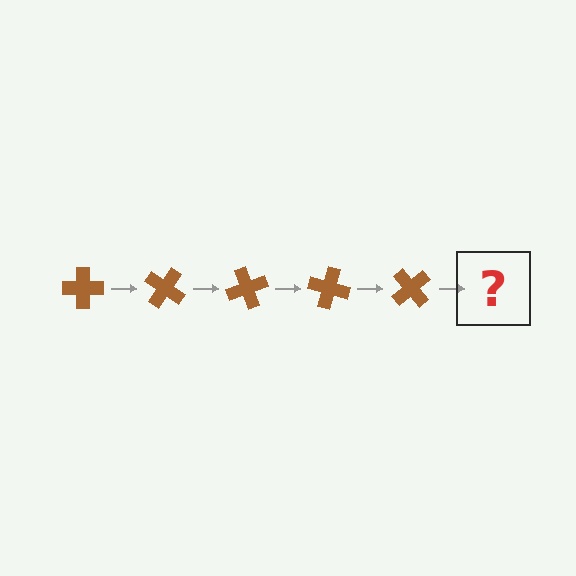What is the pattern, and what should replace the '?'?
The pattern is that the cross rotates 35 degrees each step. The '?' should be a brown cross rotated 175 degrees.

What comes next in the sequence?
The next element should be a brown cross rotated 175 degrees.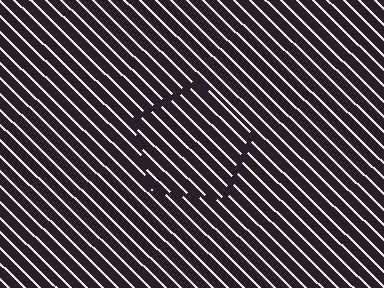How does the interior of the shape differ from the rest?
The interior of the shape contains the same grating, shifted by half a period — the contour is defined by the phase discontinuity where line-ends from the inner and outer gratings abut.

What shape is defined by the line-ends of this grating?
An illusory pentagon. The interior of the shape contains the same grating, shifted by half a period — the contour is defined by the phase discontinuity where line-ends from the inner and outer gratings abut.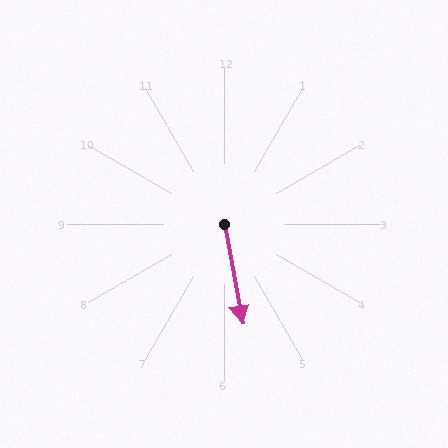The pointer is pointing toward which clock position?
Roughly 6 o'clock.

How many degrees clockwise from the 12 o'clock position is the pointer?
Approximately 170 degrees.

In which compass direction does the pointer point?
South.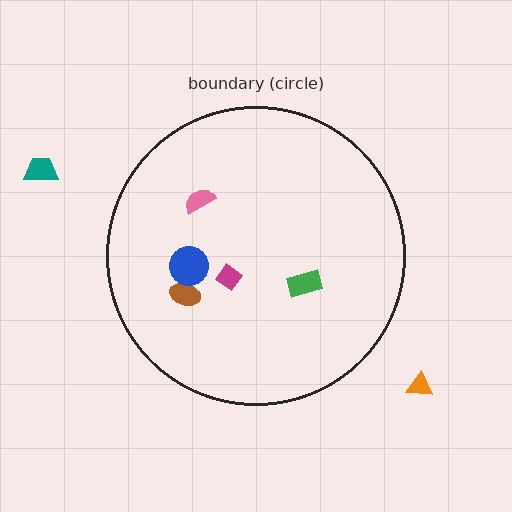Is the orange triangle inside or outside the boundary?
Outside.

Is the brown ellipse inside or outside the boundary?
Inside.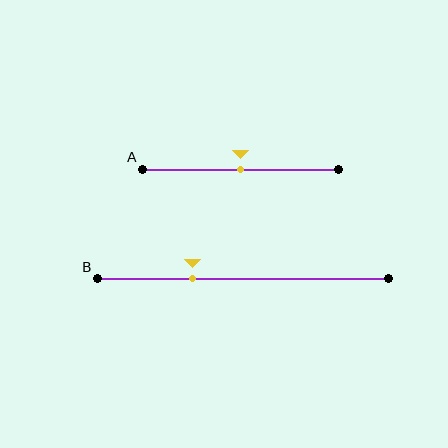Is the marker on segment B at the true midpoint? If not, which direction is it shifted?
No, the marker on segment B is shifted to the left by about 17% of the segment length.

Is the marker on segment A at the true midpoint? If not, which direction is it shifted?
Yes, the marker on segment A is at the true midpoint.